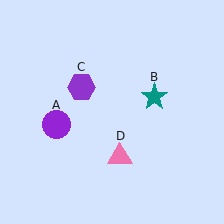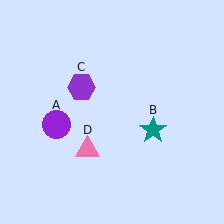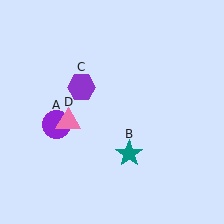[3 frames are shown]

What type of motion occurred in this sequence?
The teal star (object B), pink triangle (object D) rotated clockwise around the center of the scene.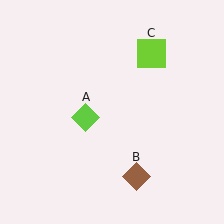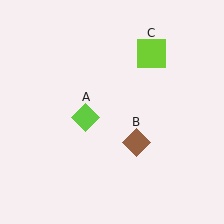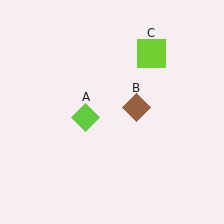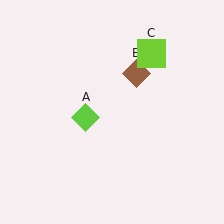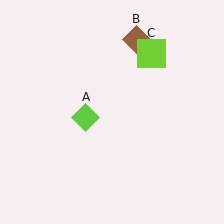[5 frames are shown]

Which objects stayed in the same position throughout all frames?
Lime diamond (object A) and lime square (object C) remained stationary.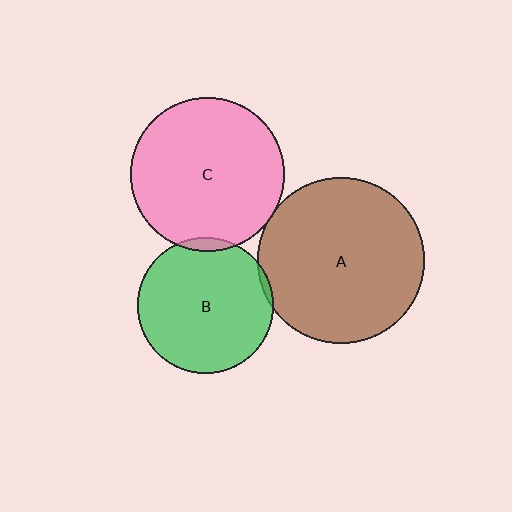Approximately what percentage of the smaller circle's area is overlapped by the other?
Approximately 5%.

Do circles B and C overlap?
Yes.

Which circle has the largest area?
Circle A (brown).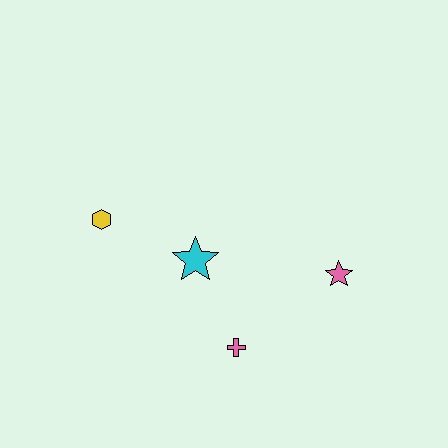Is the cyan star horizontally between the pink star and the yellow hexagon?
Yes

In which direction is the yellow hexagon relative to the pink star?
The yellow hexagon is to the left of the pink star.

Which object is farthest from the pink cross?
The yellow hexagon is farthest from the pink cross.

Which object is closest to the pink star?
The pink cross is closest to the pink star.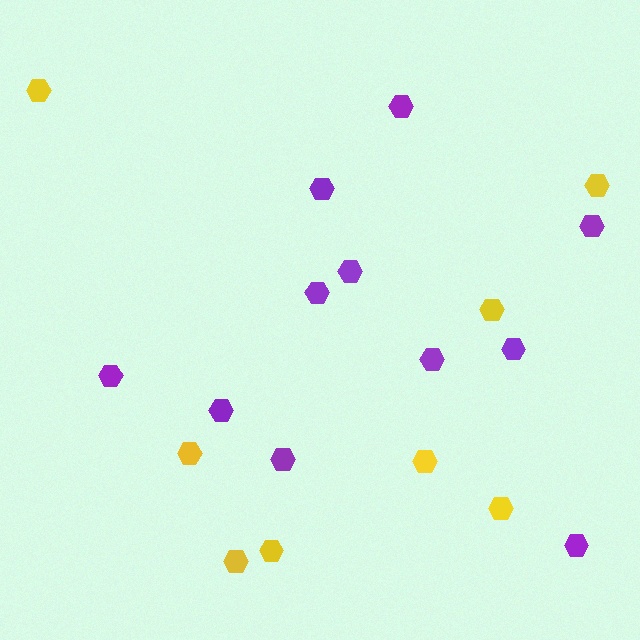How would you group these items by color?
There are 2 groups: one group of yellow hexagons (8) and one group of purple hexagons (11).